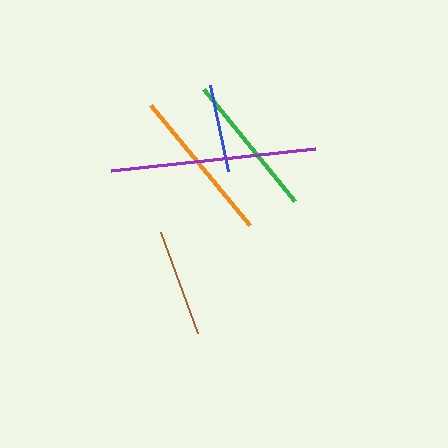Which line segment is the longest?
The purple line is the longest at approximately 205 pixels.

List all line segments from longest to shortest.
From longest to shortest: purple, orange, green, brown, blue.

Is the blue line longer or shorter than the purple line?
The purple line is longer than the blue line.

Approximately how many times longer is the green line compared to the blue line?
The green line is approximately 1.6 times the length of the blue line.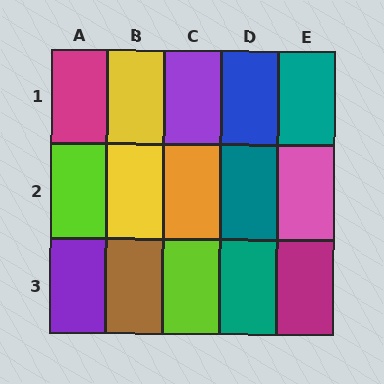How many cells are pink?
1 cell is pink.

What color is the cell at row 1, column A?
Magenta.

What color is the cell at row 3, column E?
Magenta.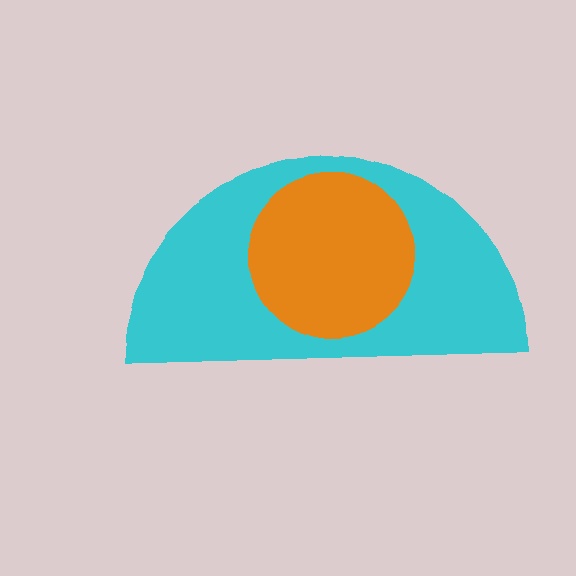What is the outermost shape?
The cyan semicircle.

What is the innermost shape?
The orange circle.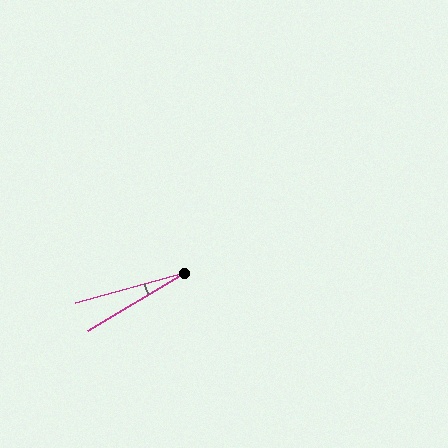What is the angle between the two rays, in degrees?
Approximately 15 degrees.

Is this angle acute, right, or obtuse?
It is acute.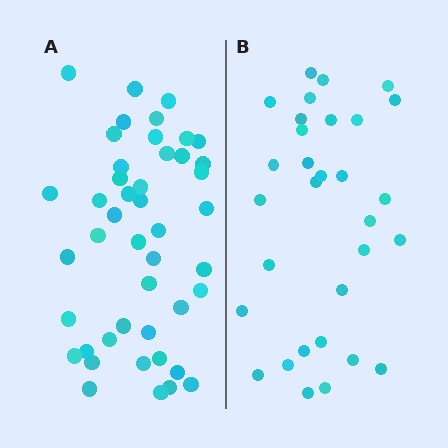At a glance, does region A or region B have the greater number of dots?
Region A (the left region) has more dots.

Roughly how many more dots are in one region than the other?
Region A has approximately 15 more dots than region B.